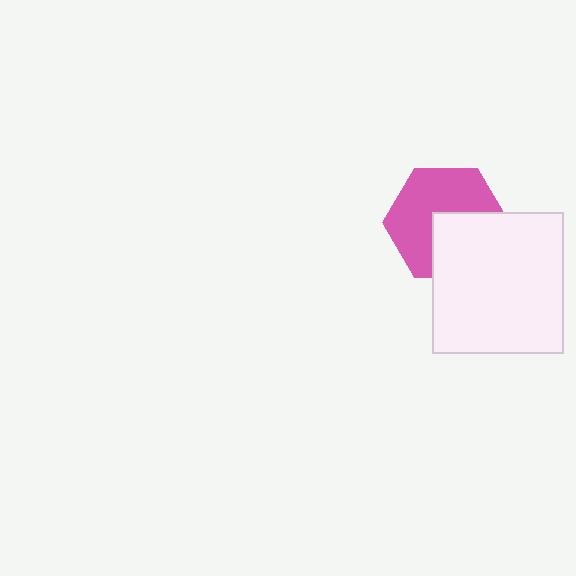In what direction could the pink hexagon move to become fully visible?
The pink hexagon could move toward the upper-left. That would shift it out from behind the white rectangle entirely.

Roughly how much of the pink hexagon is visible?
About half of it is visible (roughly 59%).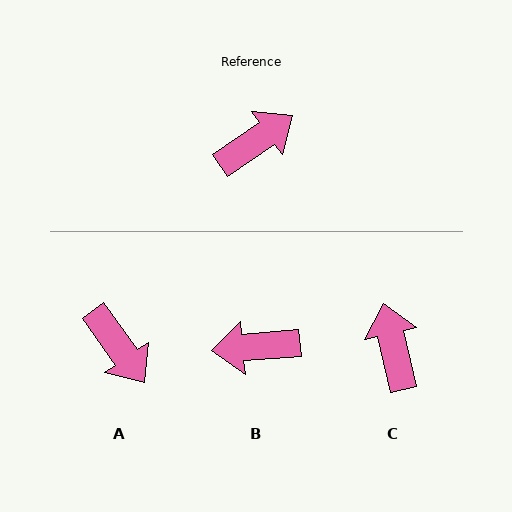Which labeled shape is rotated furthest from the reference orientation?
B, about 150 degrees away.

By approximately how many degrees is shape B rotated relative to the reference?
Approximately 150 degrees counter-clockwise.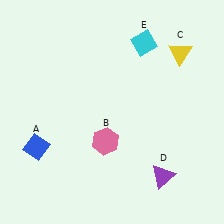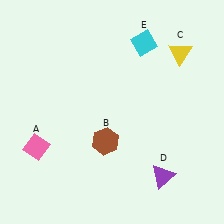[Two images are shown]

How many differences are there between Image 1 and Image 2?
There are 2 differences between the two images.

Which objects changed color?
A changed from blue to pink. B changed from pink to brown.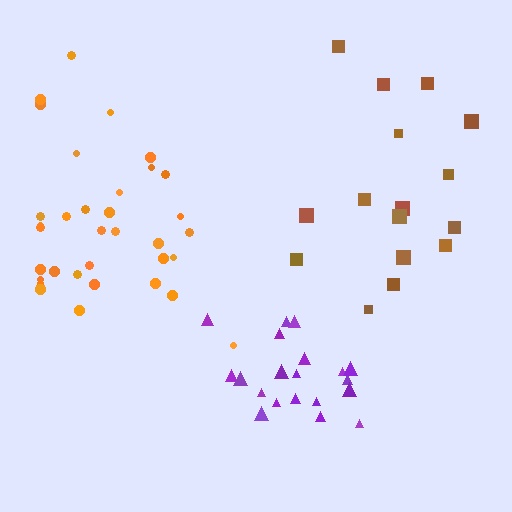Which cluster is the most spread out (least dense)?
Brown.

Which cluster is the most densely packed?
Orange.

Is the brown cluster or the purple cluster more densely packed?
Purple.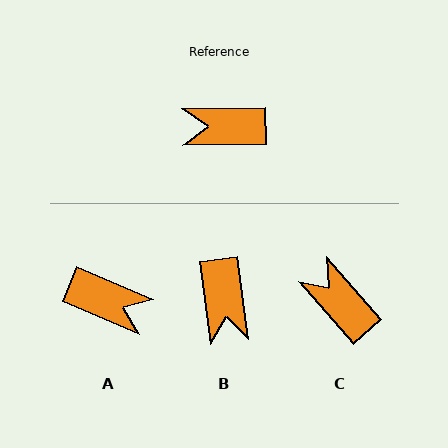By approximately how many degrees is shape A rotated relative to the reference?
Approximately 156 degrees counter-clockwise.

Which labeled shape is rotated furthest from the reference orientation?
A, about 156 degrees away.